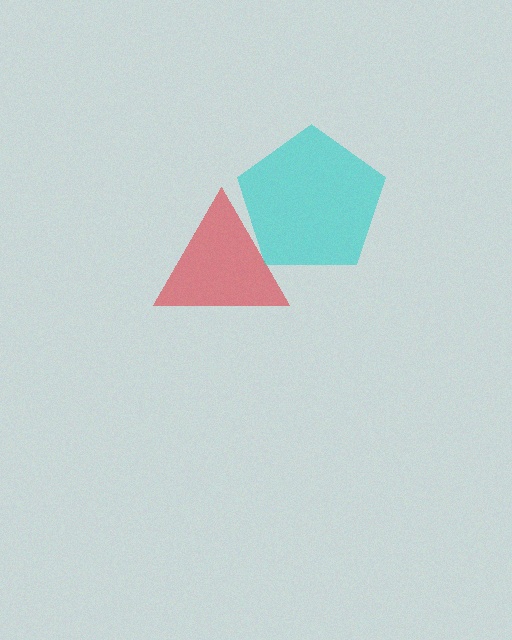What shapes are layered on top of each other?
The layered shapes are: a red triangle, a cyan pentagon.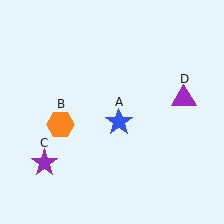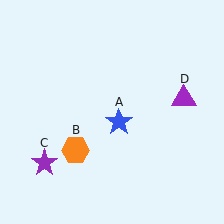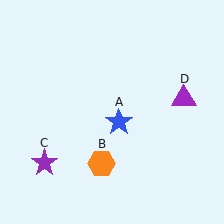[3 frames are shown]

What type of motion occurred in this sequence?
The orange hexagon (object B) rotated counterclockwise around the center of the scene.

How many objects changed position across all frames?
1 object changed position: orange hexagon (object B).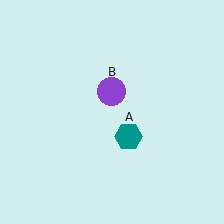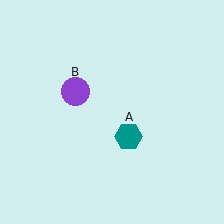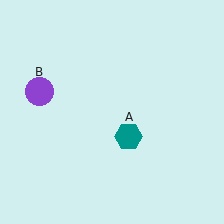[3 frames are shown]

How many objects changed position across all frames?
1 object changed position: purple circle (object B).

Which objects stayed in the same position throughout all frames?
Teal hexagon (object A) remained stationary.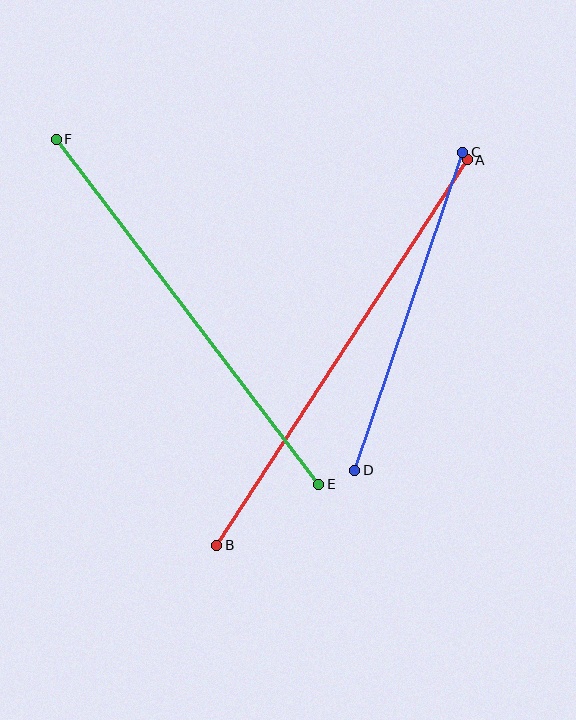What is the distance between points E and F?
The distance is approximately 433 pixels.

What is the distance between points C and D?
The distance is approximately 336 pixels.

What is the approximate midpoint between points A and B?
The midpoint is at approximately (342, 352) pixels.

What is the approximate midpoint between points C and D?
The midpoint is at approximately (409, 311) pixels.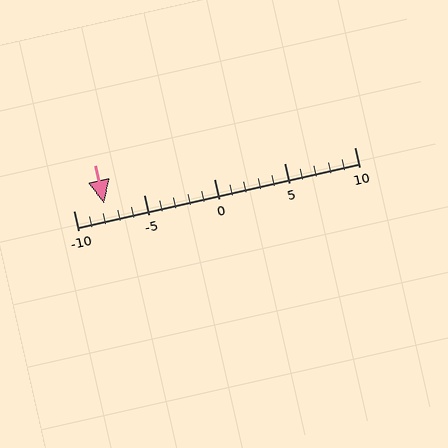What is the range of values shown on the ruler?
The ruler shows values from -10 to 10.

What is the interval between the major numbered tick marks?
The major tick marks are spaced 5 units apart.